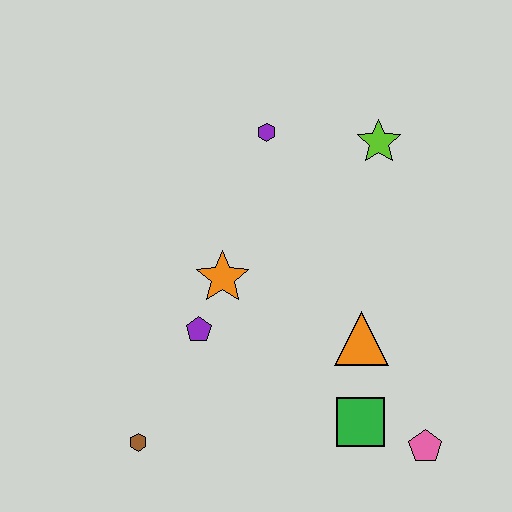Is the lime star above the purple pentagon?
Yes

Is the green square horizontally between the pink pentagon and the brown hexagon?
Yes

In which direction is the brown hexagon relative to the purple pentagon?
The brown hexagon is below the purple pentagon.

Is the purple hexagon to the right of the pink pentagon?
No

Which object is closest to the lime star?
The purple hexagon is closest to the lime star.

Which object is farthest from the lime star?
The brown hexagon is farthest from the lime star.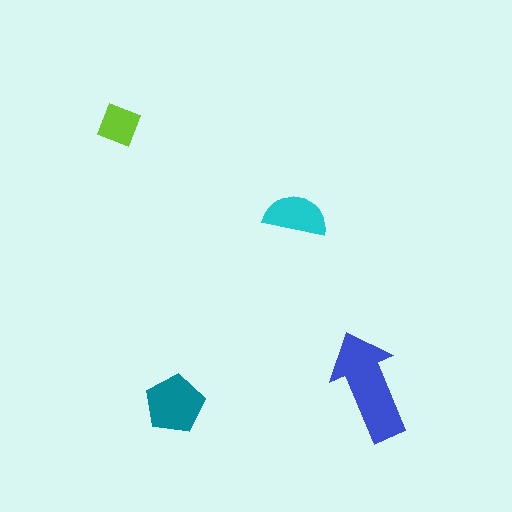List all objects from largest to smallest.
The blue arrow, the teal pentagon, the cyan semicircle, the lime square.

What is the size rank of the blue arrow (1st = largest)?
1st.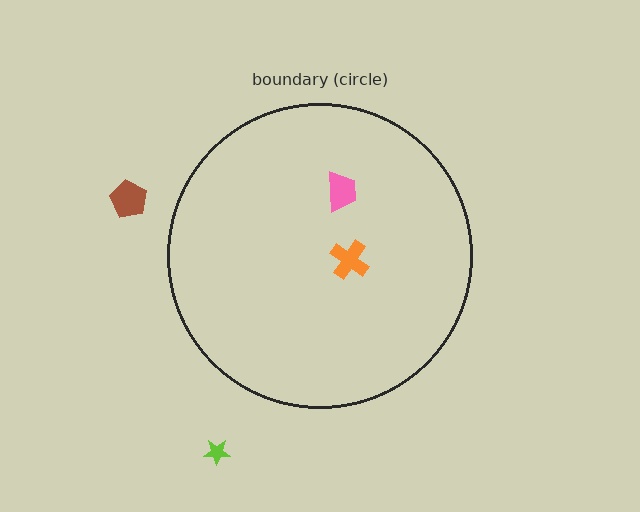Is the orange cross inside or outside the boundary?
Inside.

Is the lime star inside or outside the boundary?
Outside.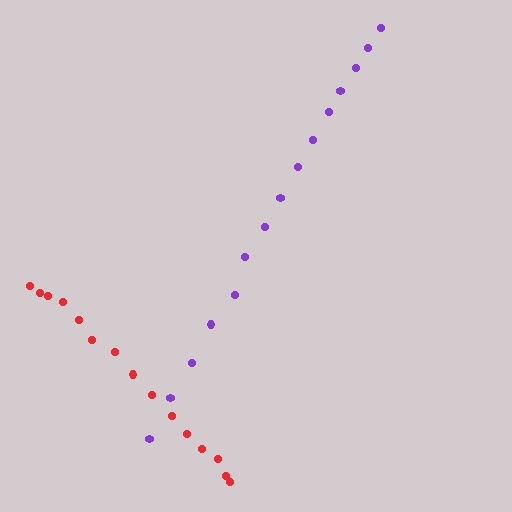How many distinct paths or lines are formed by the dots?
There are 2 distinct paths.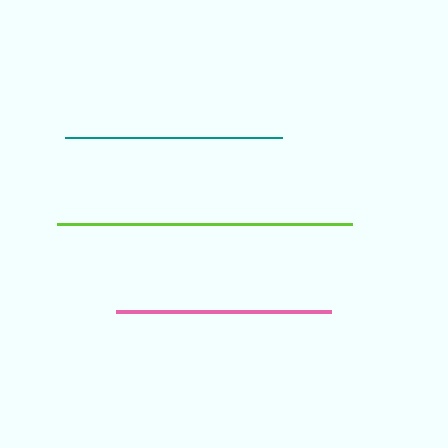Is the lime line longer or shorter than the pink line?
The lime line is longer than the pink line.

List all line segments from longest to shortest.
From longest to shortest: lime, teal, pink.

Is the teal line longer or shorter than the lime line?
The lime line is longer than the teal line.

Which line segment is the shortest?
The pink line is the shortest at approximately 215 pixels.